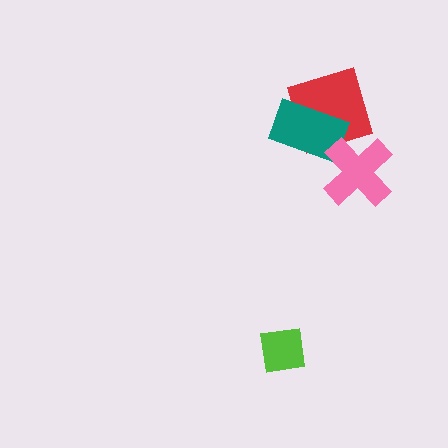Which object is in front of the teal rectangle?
The pink cross is in front of the teal rectangle.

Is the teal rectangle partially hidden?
Yes, it is partially covered by another shape.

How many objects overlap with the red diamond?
2 objects overlap with the red diamond.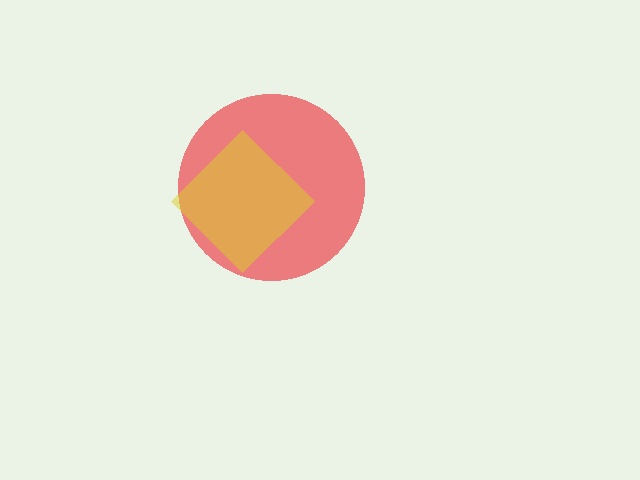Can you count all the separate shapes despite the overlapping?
Yes, there are 2 separate shapes.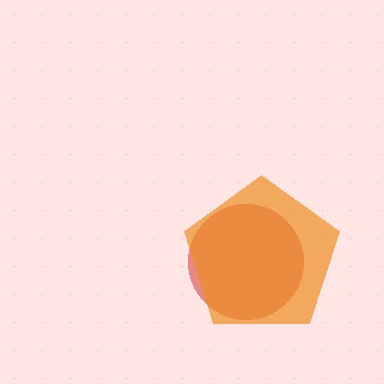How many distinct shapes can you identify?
There are 2 distinct shapes: a red circle, an orange pentagon.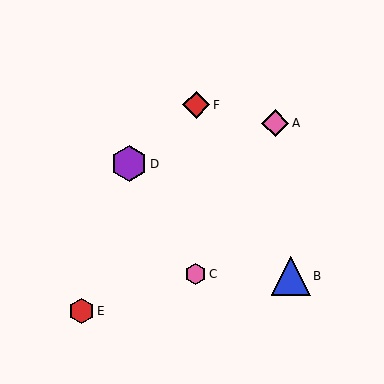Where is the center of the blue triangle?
The center of the blue triangle is at (291, 276).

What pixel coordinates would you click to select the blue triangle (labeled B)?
Click at (291, 276) to select the blue triangle B.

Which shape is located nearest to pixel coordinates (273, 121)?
The pink diamond (labeled A) at (275, 123) is nearest to that location.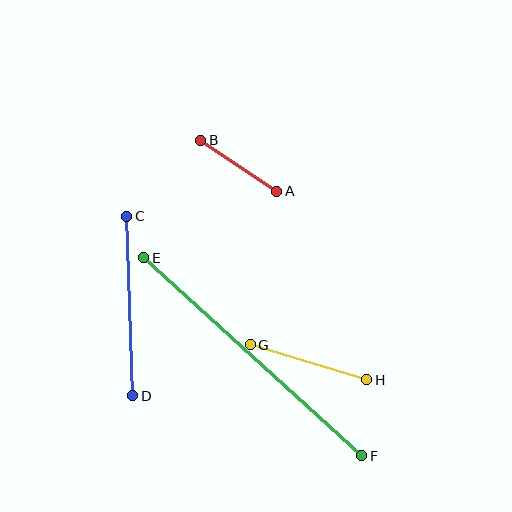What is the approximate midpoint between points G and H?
The midpoint is at approximately (309, 362) pixels.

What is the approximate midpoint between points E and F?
The midpoint is at approximately (253, 357) pixels.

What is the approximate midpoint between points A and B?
The midpoint is at approximately (239, 166) pixels.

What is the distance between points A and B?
The distance is approximately 92 pixels.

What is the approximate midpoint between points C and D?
The midpoint is at approximately (130, 306) pixels.